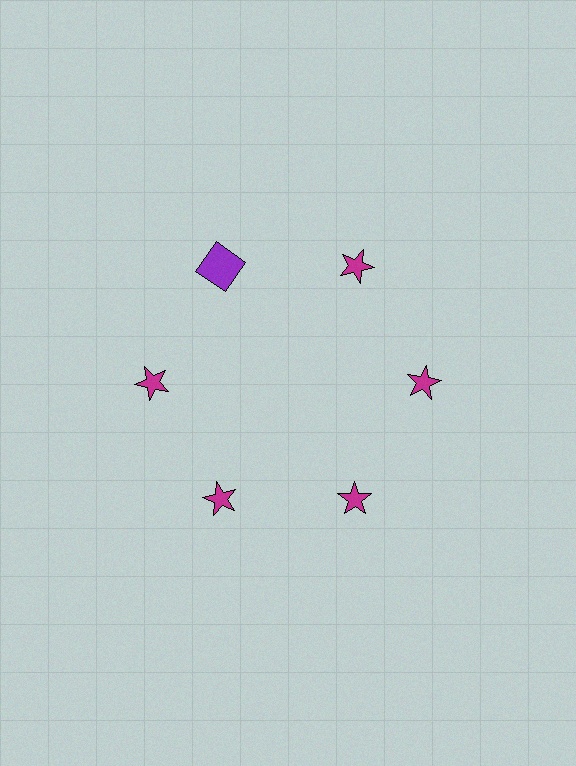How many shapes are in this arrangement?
There are 6 shapes arranged in a ring pattern.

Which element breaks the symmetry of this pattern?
The purple square at roughly the 11 o'clock position breaks the symmetry. All other shapes are magenta stars.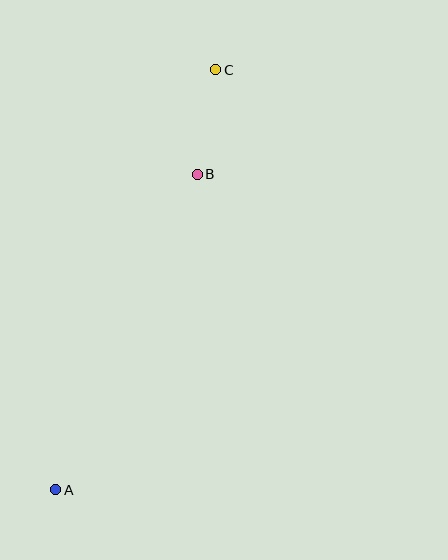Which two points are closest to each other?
Points B and C are closest to each other.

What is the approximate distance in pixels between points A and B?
The distance between A and B is approximately 346 pixels.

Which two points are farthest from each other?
Points A and C are farthest from each other.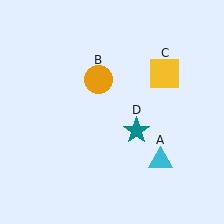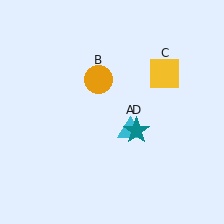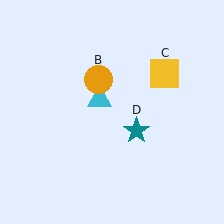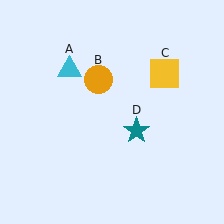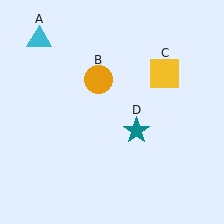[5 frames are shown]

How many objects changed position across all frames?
1 object changed position: cyan triangle (object A).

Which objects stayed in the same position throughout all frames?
Orange circle (object B) and yellow square (object C) and teal star (object D) remained stationary.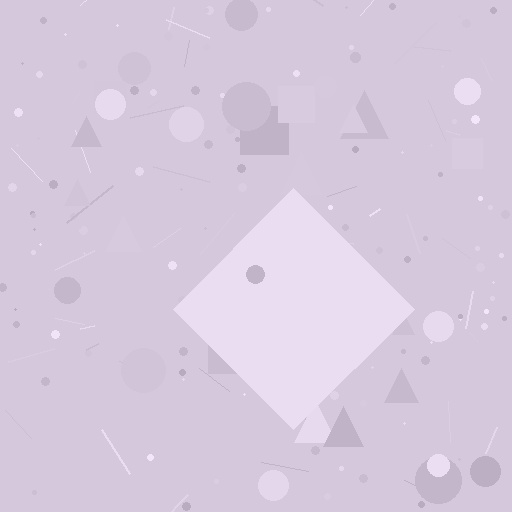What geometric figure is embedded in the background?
A diamond is embedded in the background.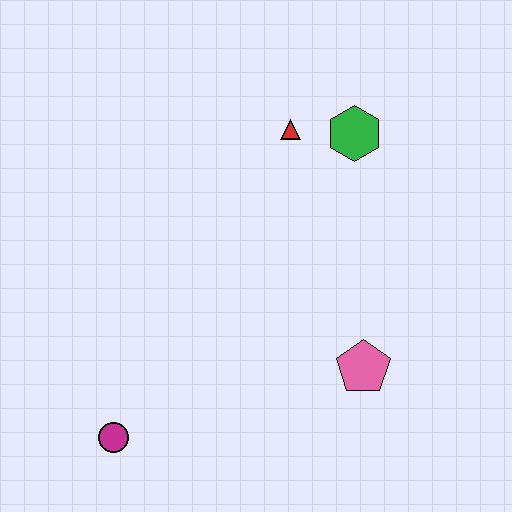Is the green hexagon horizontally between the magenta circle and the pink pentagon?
Yes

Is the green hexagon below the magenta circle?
No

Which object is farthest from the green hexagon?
The magenta circle is farthest from the green hexagon.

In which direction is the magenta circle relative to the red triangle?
The magenta circle is below the red triangle.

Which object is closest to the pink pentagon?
The green hexagon is closest to the pink pentagon.